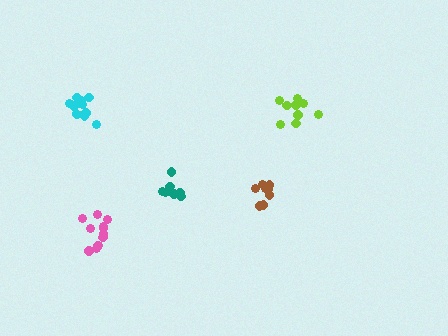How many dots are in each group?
Group 1: 8 dots, Group 2: 12 dots, Group 3: 12 dots, Group 4: 7 dots, Group 5: 9 dots (48 total).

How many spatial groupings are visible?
There are 5 spatial groupings.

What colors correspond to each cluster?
The clusters are colored: brown, pink, cyan, teal, lime.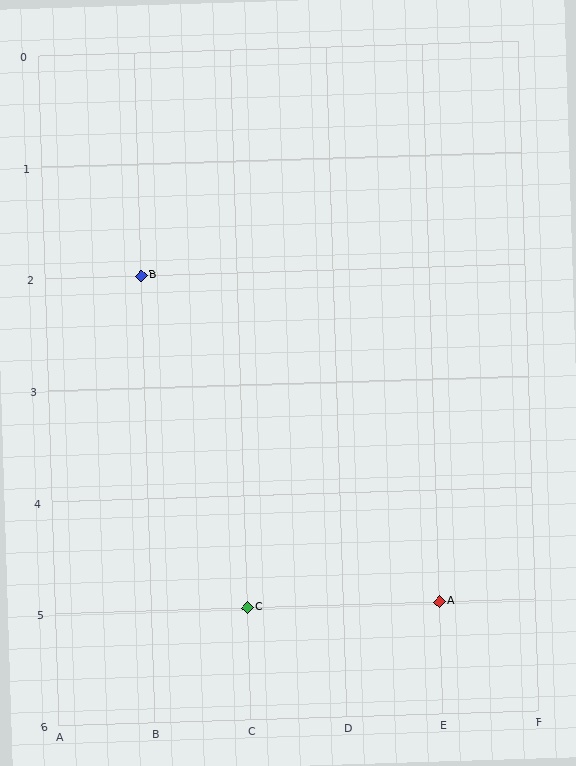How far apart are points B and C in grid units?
Points B and C are 1 column and 3 rows apart (about 3.2 grid units diagonally).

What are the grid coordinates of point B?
Point B is at grid coordinates (B, 2).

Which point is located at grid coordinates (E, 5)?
Point A is at (E, 5).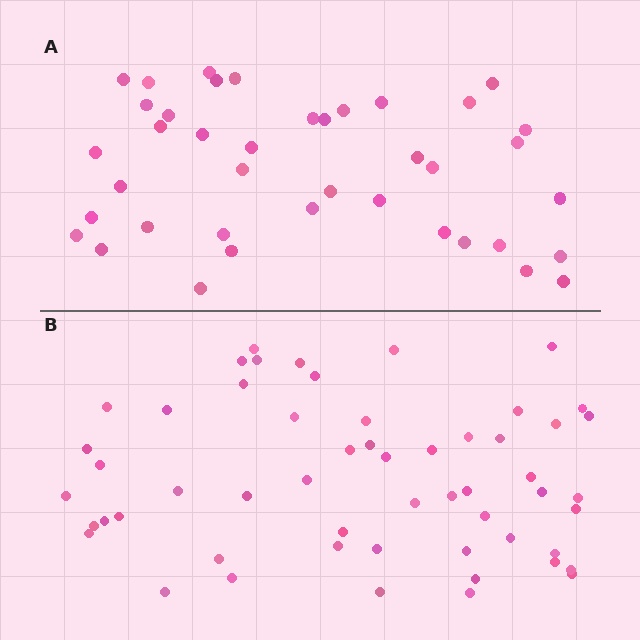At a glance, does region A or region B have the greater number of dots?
Region B (the bottom region) has more dots.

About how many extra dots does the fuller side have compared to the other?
Region B has approximately 15 more dots than region A.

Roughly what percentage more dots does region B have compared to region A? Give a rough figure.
About 40% more.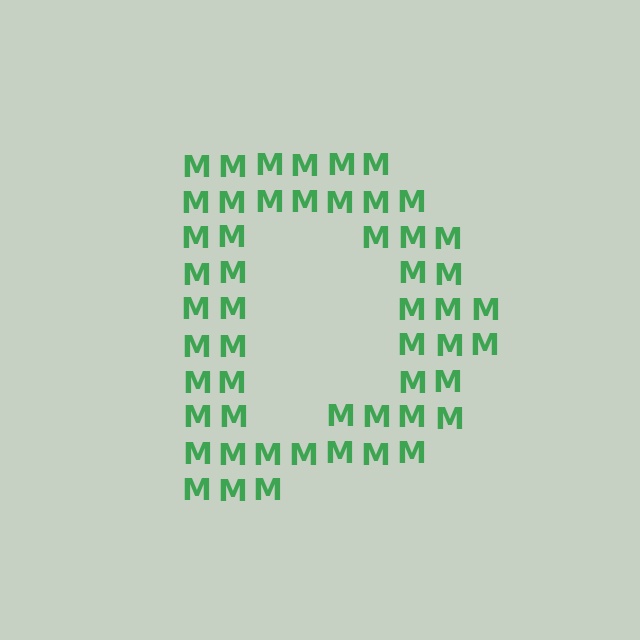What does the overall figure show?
The overall figure shows the letter D.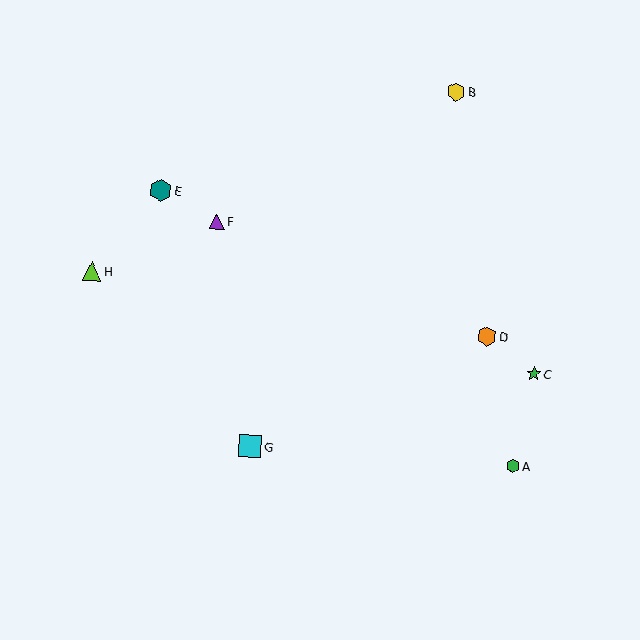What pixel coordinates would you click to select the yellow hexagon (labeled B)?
Click at (456, 92) to select the yellow hexagon B.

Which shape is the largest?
The cyan square (labeled G) is the largest.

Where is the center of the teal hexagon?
The center of the teal hexagon is at (161, 190).